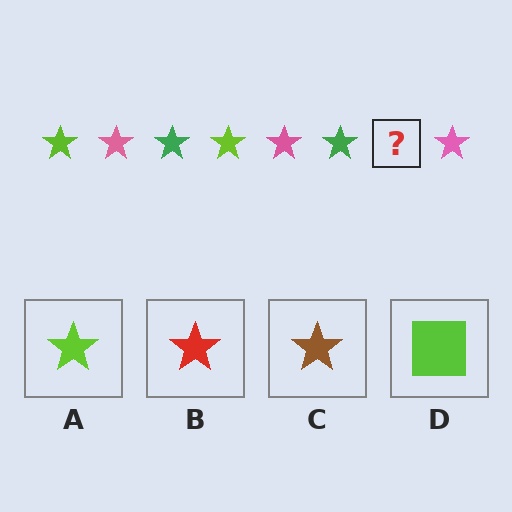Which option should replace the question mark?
Option A.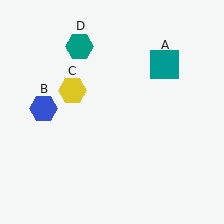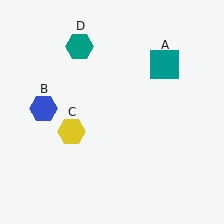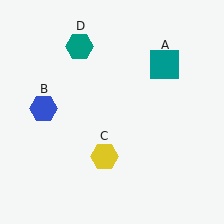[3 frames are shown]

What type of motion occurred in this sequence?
The yellow hexagon (object C) rotated counterclockwise around the center of the scene.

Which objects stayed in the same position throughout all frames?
Teal square (object A) and blue hexagon (object B) and teal hexagon (object D) remained stationary.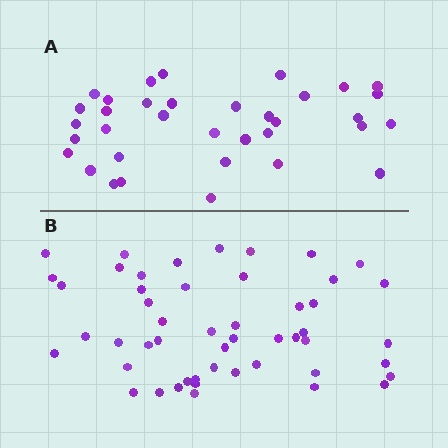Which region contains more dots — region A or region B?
Region B (the bottom region) has more dots.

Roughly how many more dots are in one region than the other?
Region B has approximately 15 more dots than region A.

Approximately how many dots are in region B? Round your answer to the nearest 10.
About 50 dots.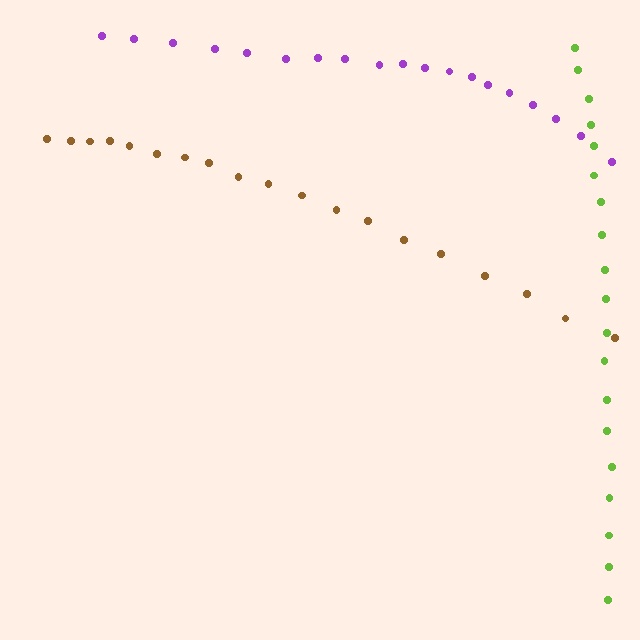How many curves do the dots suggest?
There are 3 distinct paths.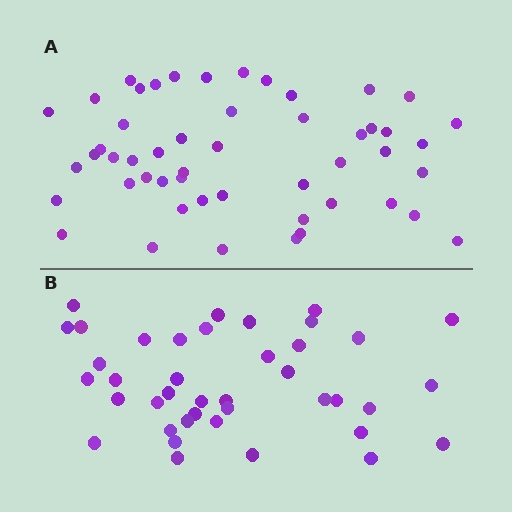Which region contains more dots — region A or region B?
Region A (the top region) has more dots.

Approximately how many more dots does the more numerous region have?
Region A has roughly 12 or so more dots than region B.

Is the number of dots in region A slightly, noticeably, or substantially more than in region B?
Region A has noticeably more, but not dramatically so. The ratio is roughly 1.3 to 1.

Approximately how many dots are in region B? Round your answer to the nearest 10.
About 40 dots.